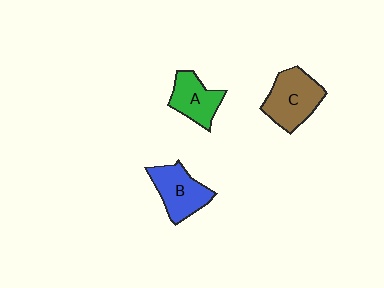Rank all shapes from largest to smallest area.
From largest to smallest: C (brown), B (blue), A (green).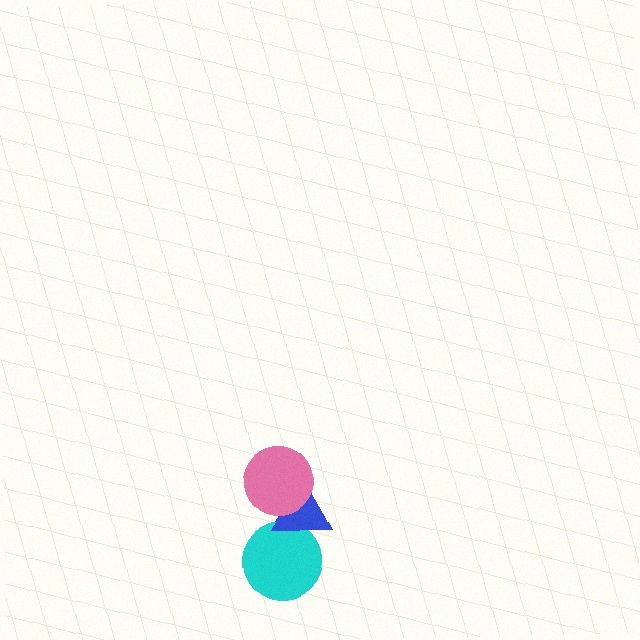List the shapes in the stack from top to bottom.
From top to bottom: the pink circle, the blue triangle, the cyan circle.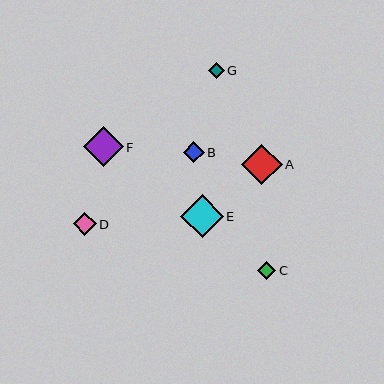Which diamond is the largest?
Diamond E is the largest with a size of approximately 42 pixels.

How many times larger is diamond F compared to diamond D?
Diamond F is approximately 1.7 times the size of diamond D.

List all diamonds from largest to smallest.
From largest to smallest: E, A, F, D, B, C, G.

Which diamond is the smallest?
Diamond G is the smallest with a size of approximately 16 pixels.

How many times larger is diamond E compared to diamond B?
Diamond E is approximately 2.0 times the size of diamond B.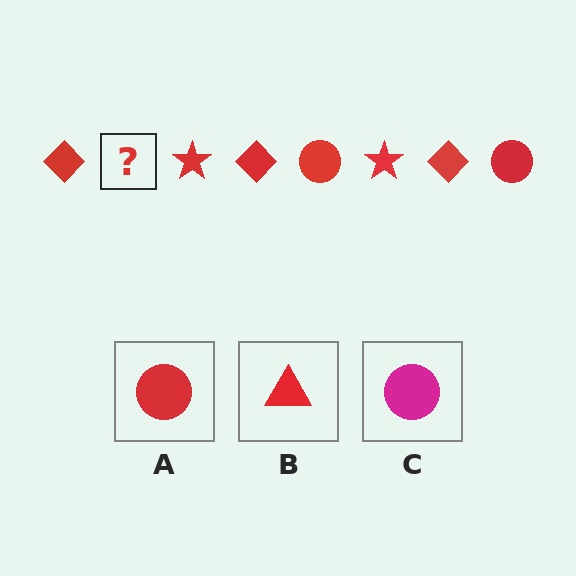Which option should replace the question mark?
Option A.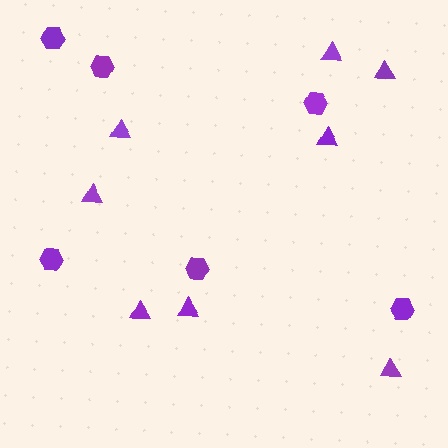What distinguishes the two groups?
There are 2 groups: one group of triangles (8) and one group of hexagons (6).